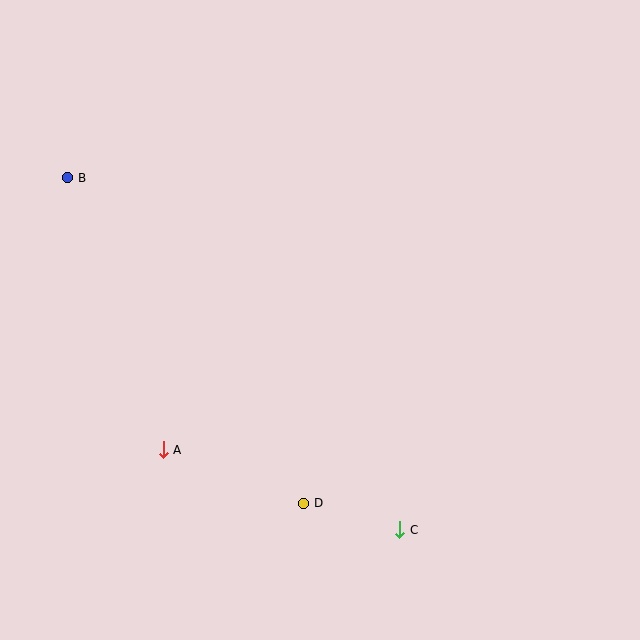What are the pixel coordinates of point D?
Point D is at (304, 503).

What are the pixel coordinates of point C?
Point C is at (400, 530).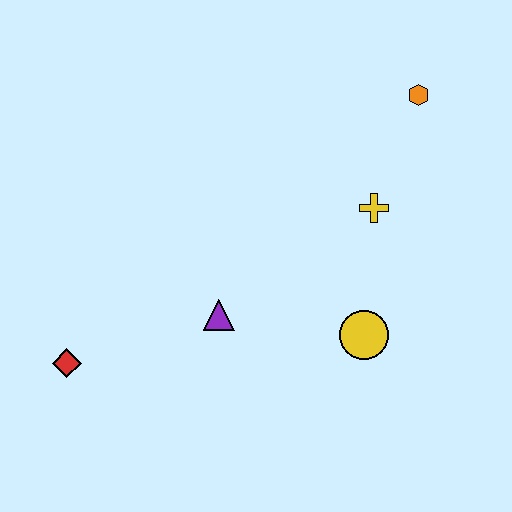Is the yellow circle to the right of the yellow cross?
No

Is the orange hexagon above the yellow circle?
Yes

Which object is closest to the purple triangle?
The yellow circle is closest to the purple triangle.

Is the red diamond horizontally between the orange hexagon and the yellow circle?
No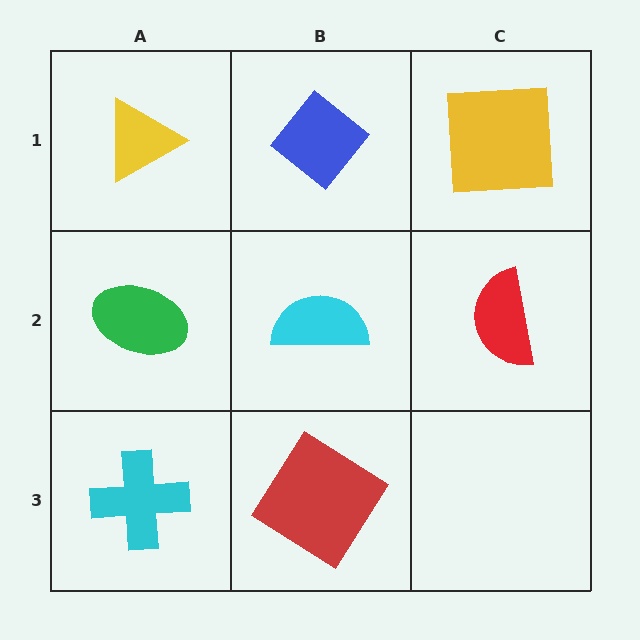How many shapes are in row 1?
3 shapes.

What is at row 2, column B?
A cyan semicircle.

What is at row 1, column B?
A blue diamond.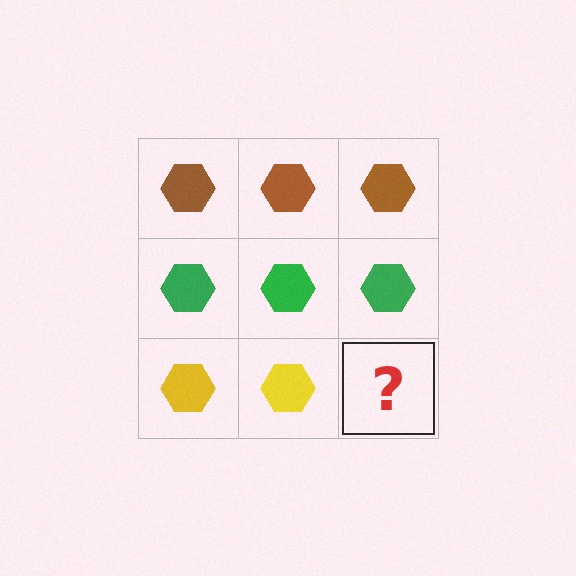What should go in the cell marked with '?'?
The missing cell should contain a yellow hexagon.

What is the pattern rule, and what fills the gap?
The rule is that each row has a consistent color. The gap should be filled with a yellow hexagon.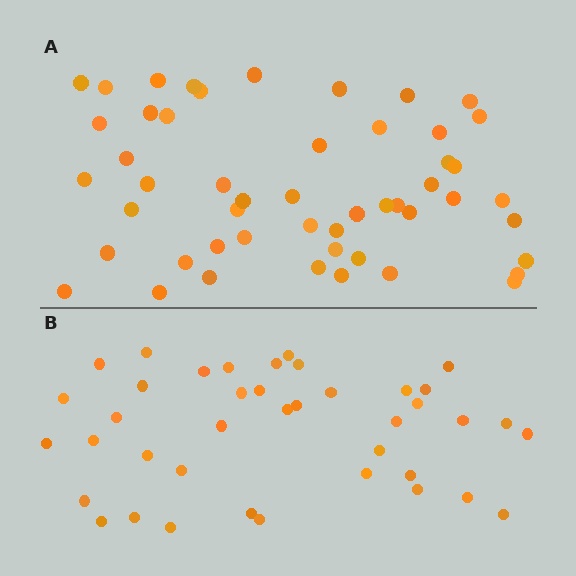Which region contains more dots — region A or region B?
Region A (the top region) has more dots.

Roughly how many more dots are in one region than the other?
Region A has roughly 12 or so more dots than region B.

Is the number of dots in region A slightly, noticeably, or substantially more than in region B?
Region A has noticeably more, but not dramatically so. The ratio is roughly 1.3 to 1.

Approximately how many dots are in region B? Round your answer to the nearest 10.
About 40 dots.